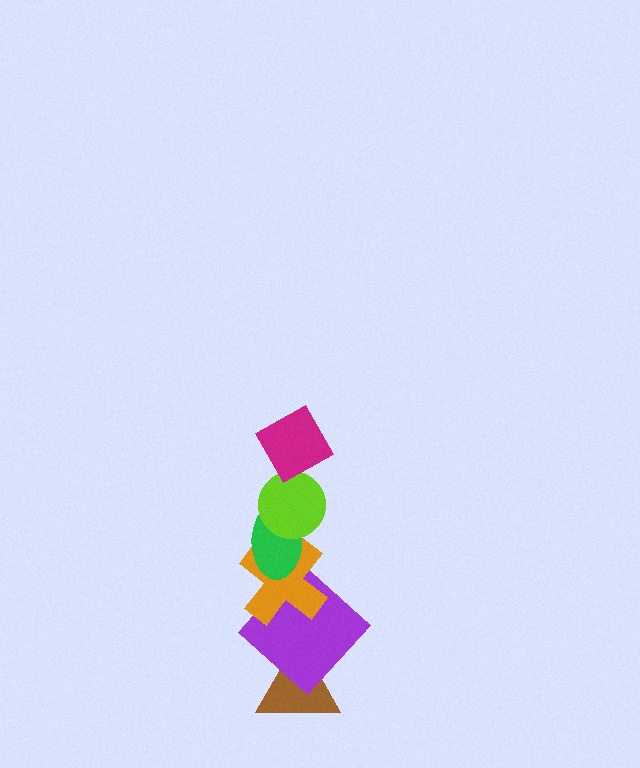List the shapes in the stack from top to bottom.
From top to bottom: the magenta diamond, the lime circle, the green ellipse, the orange cross, the purple diamond, the brown triangle.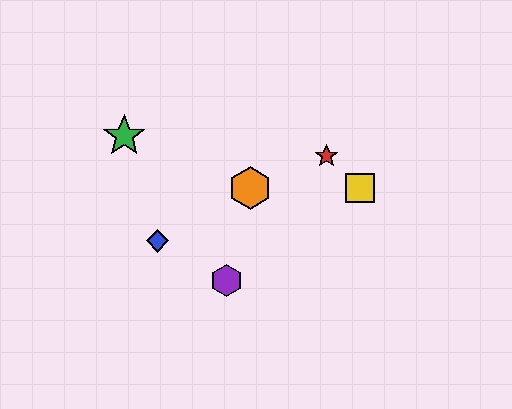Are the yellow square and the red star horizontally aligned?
No, the yellow square is at y≈188 and the red star is at y≈156.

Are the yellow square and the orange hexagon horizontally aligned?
Yes, both are at y≈188.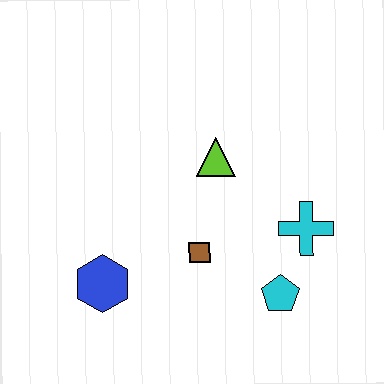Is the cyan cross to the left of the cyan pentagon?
No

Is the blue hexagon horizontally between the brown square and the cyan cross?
No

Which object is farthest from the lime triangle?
The blue hexagon is farthest from the lime triangle.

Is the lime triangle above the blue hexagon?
Yes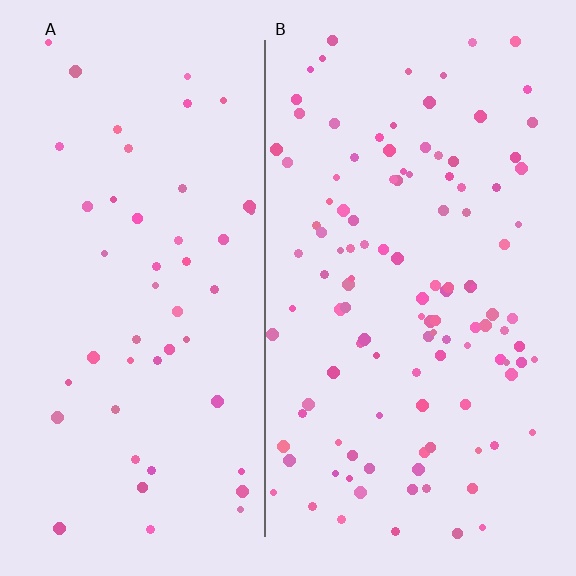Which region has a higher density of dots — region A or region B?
B (the right).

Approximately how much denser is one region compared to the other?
Approximately 2.4× — region B over region A.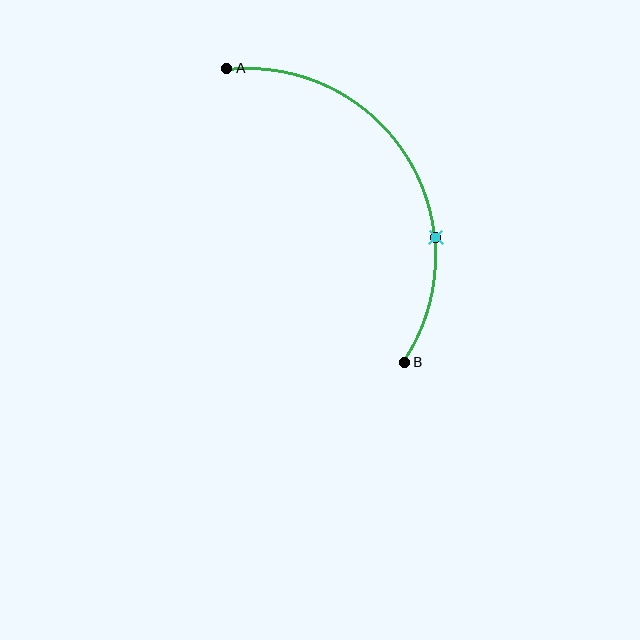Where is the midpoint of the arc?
The arc midpoint is the point on the curve farthest from the straight line joining A and B. It sits to the right of that line.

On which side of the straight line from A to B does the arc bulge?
The arc bulges to the right of the straight line connecting A and B.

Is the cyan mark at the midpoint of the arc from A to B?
No. The cyan mark lies on the arc but is closer to endpoint B. The arc midpoint would be at the point on the curve equidistant along the arc from both A and B.